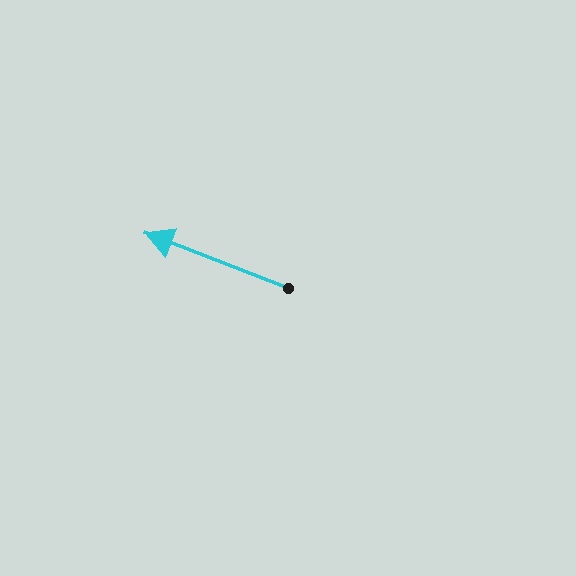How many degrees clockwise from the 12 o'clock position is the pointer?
Approximately 291 degrees.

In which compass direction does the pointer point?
West.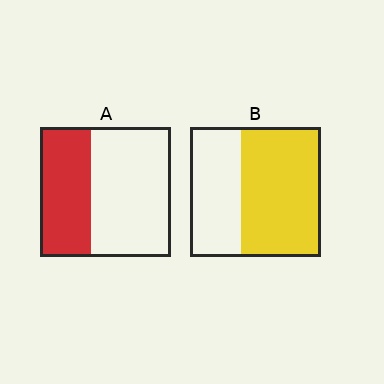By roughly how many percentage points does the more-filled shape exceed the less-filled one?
By roughly 20 percentage points (B over A).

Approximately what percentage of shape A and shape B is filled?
A is approximately 40% and B is approximately 60%.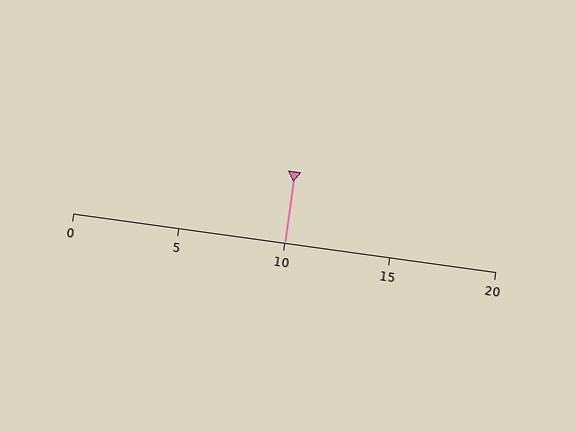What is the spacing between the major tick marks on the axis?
The major ticks are spaced 5 apart.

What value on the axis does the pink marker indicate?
The marker indicates approximately 10.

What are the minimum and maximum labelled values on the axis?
The axis runs from 0 to 20.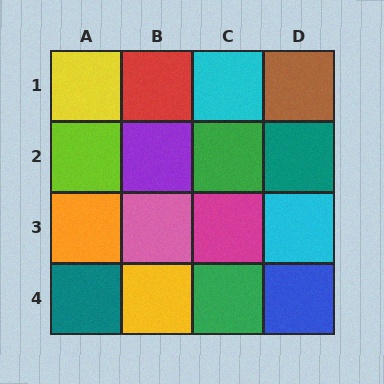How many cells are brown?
1 cell is brown.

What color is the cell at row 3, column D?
Cyan.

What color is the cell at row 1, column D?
Brown.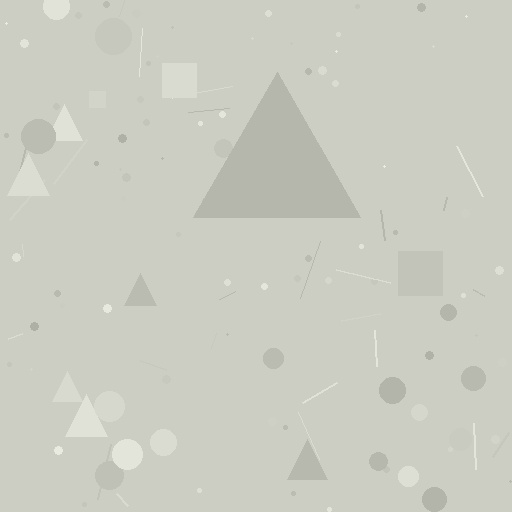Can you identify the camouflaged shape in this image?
The camouflaged shape is a triangle.